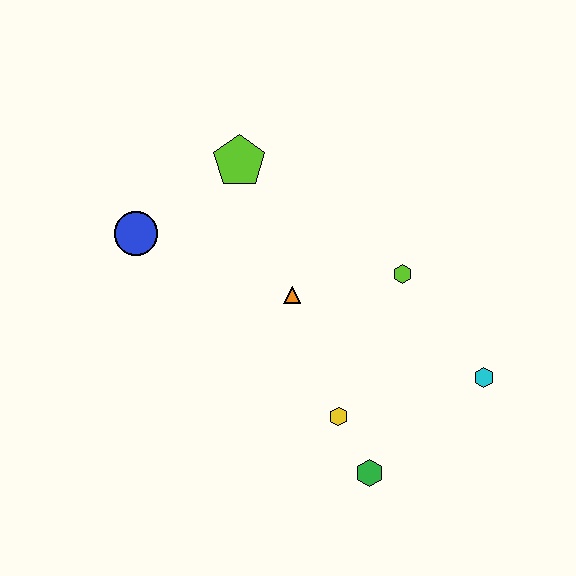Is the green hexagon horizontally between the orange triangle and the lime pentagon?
No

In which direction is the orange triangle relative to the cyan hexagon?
The orange triangle is to the left of the cyan hexagon.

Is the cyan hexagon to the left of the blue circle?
No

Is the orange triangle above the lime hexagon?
No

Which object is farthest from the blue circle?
The cyan hexagon is farthest from the blue circle.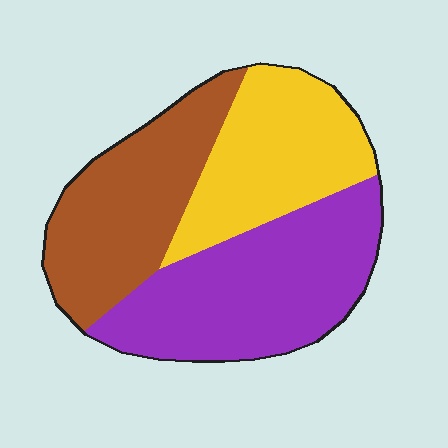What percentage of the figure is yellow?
Yellow takes up about one quarter (1/4) of the figure.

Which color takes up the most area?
Purple, at roughly 40%.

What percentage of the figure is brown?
Brown takes up between a quarter and a half of the figure.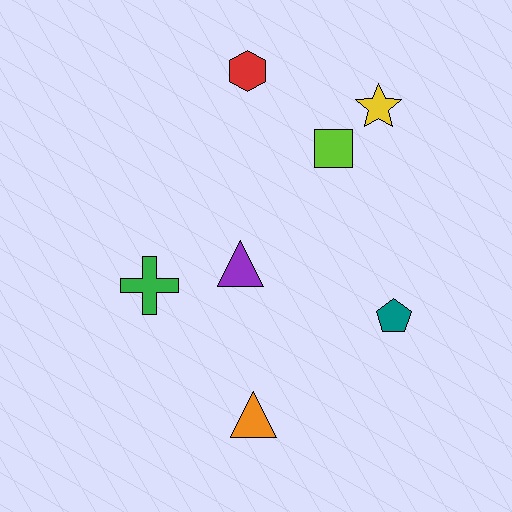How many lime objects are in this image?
There is 1 lime object.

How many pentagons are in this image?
There is 1 pentagon.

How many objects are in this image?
There are 7 objects.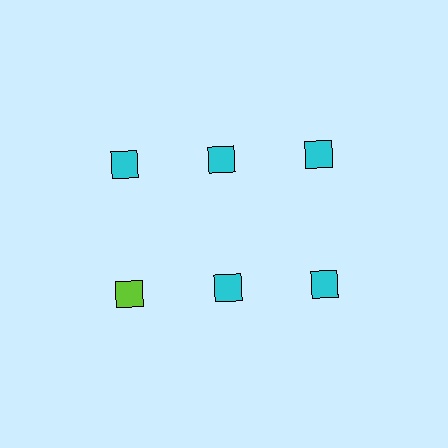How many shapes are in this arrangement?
There are 6 shapes arranged in a grid pattern.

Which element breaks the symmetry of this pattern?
The lime square in the second row, leftmost column breaks the symmetry. All other shapes are cyan squares.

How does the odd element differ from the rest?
It has a different color: lime instead of cyan.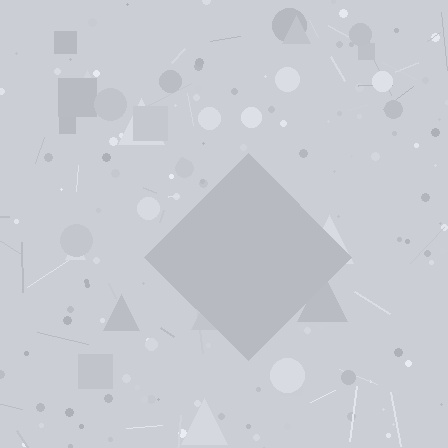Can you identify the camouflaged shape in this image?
The camouflaged shape is a diamond.